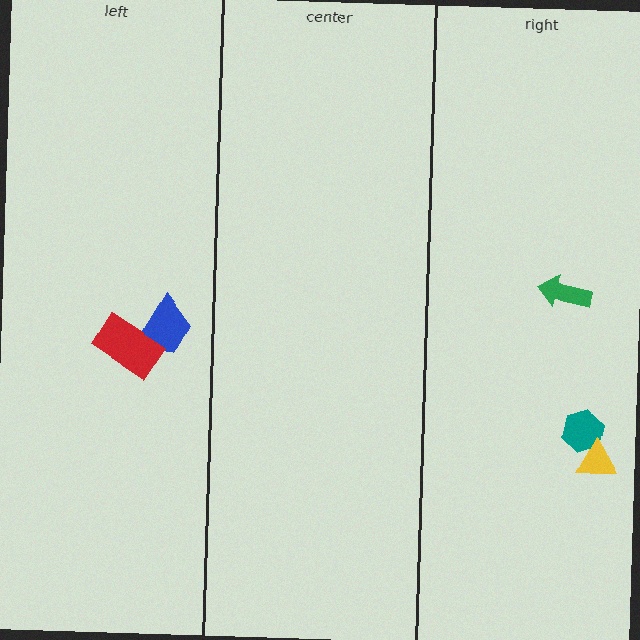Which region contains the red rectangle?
The left region.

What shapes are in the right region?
The teal hexagon, the yellow triangle, the green arrow.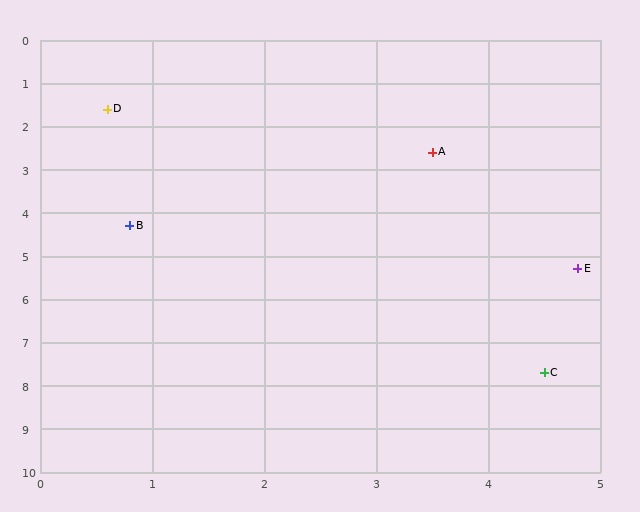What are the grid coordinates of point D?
Point D is at approximately (0.6, 1.6).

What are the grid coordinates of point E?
Point E is at approximately (4.8, 5.3).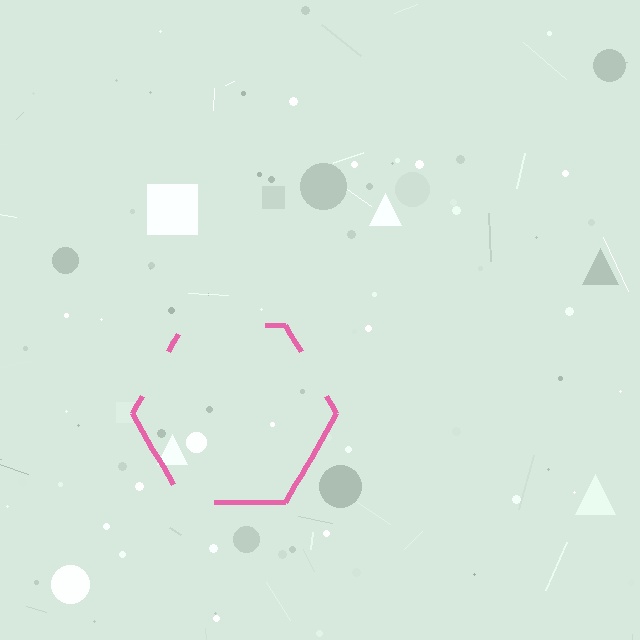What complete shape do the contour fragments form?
The contour fragments form a hexagon.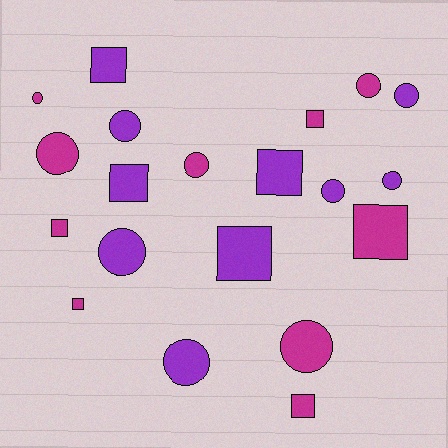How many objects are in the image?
There are 20 objects.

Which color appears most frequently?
Magenta, with 10 objects.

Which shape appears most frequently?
Circle, with 11 objects.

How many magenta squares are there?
There are 5 magenta squares.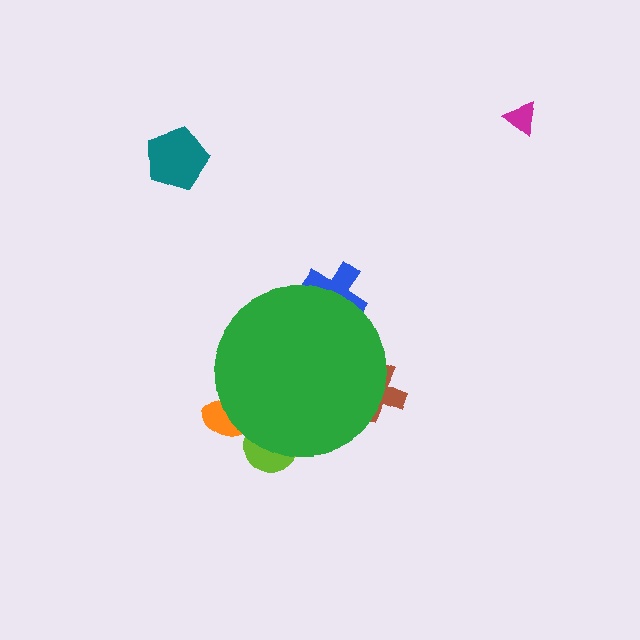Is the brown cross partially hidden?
Yes, the brown cross is partially hidden behind the green circle.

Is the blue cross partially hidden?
Yes, the blue cross is partially hidden behind the green circle.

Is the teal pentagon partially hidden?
No, the teal pentagon is fully visible.